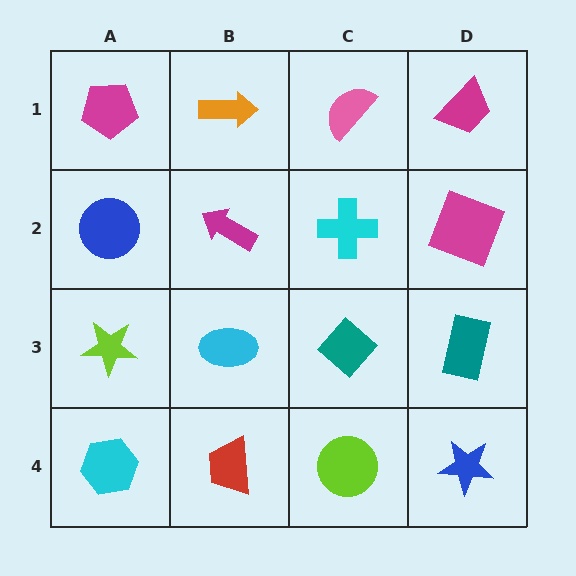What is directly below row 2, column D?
A teal rectangle.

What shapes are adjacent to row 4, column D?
A teal rectangle (row 3, column D), a lime circle (row 4, column C).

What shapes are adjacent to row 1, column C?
A cyan cross (row 2, column C), an orange arrow (row 1, column B), a magenta trapezoid (row 1, column D).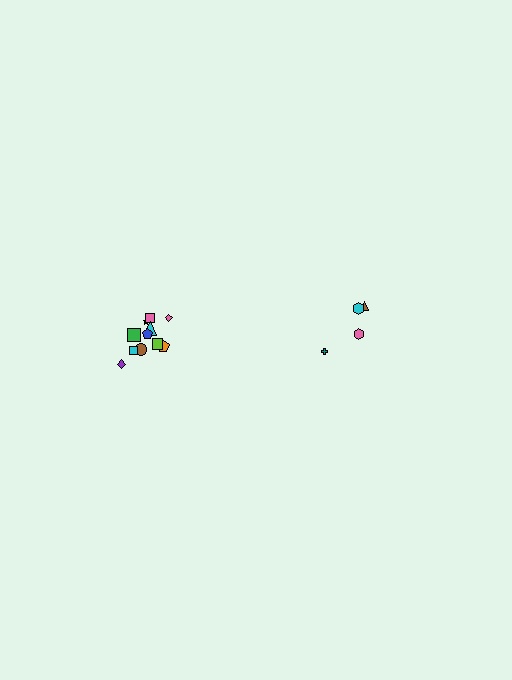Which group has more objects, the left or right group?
The left group.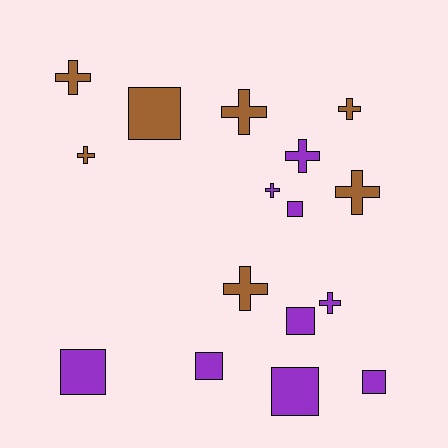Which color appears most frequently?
Purple, with 9 objects.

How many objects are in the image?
There are 16 objects.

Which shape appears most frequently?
Cross, with 9 objects.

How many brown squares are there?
There is 1 brown square.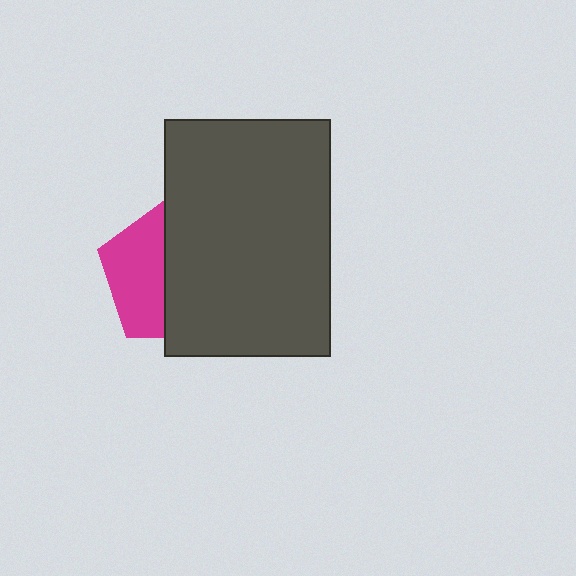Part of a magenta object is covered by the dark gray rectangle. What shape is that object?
It is a pentagon.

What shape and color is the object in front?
The object in front is a dark gray rectangle.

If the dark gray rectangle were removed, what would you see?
You would see the complete magenta pentagon.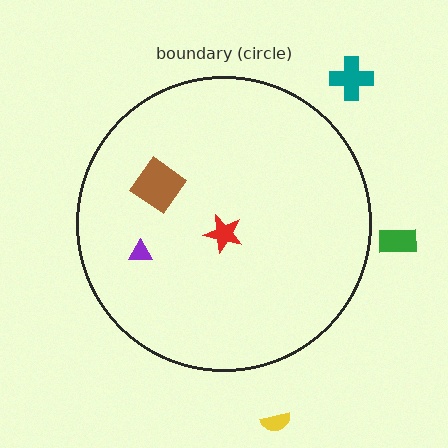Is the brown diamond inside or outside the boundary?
Inside.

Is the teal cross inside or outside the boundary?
Outside.